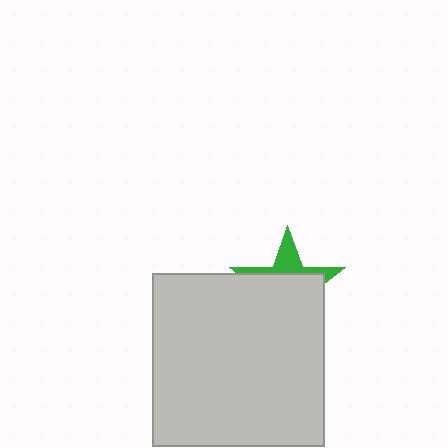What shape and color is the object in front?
The object in front is a light gray square.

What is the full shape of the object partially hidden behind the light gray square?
The partially hidden object is a green star.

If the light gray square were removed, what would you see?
You would see the complete green star.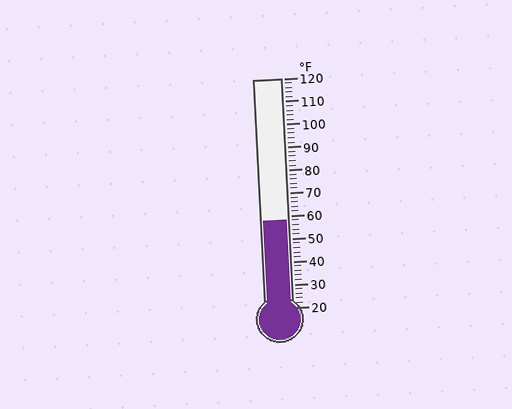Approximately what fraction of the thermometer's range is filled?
The thermometer is filled to approximately 40% of its range.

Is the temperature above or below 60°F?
The temperature is below 60°F.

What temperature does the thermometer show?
The thermometer shows approximately 58°F.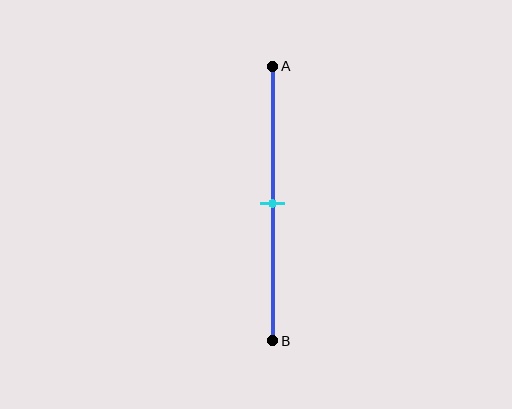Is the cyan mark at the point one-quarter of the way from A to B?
No, the mark is at about 50% from A, not at the 25% one-quarter point.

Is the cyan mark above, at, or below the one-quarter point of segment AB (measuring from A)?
The cyan mark is below the one-quarter point of segment AB.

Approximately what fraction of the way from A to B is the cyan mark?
The cyan mark is approximately 50% of the way from A to B.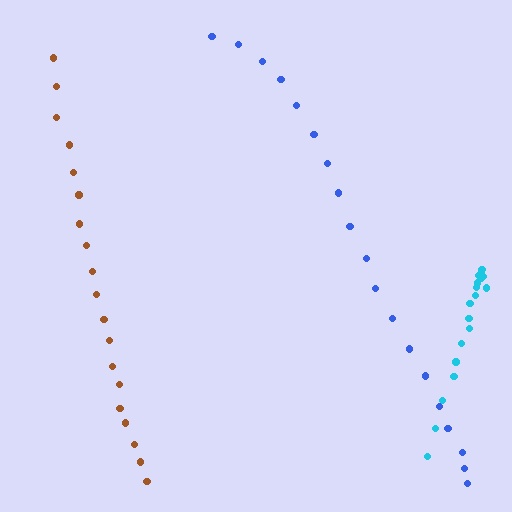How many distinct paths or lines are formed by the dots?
There are 3 distinct paths.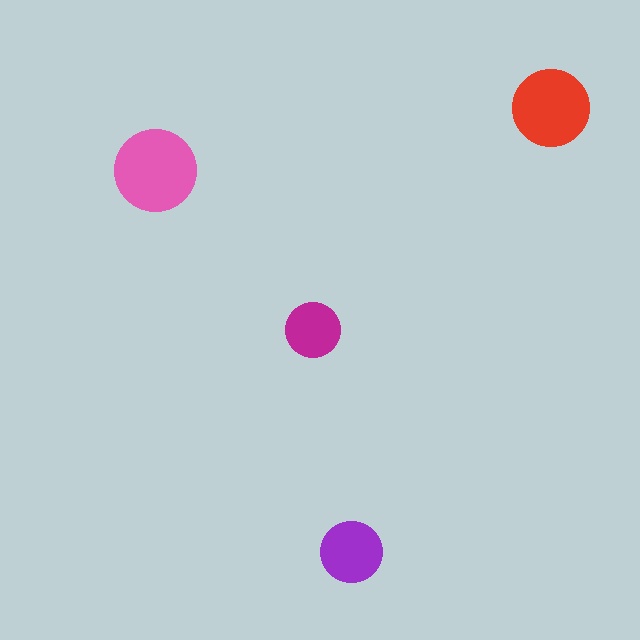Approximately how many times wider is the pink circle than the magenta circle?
About 1.5 times wider.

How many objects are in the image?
There are 4 objects in the image.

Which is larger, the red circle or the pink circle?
The pink one.